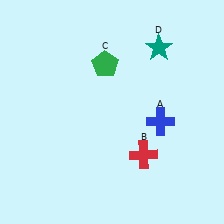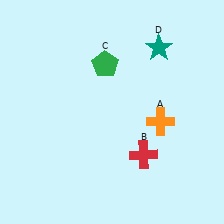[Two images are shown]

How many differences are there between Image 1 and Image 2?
There is 1 difference between the two images.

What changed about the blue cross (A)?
In Image 1, A is blue. In Image 2, it changed to orange.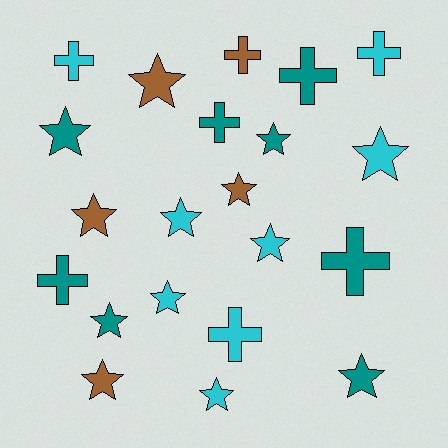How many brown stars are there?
There are 4 brown stars.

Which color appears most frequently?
Cyan, with 8 objects.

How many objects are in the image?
There are 21 objects.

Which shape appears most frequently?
Star, with 13 objects.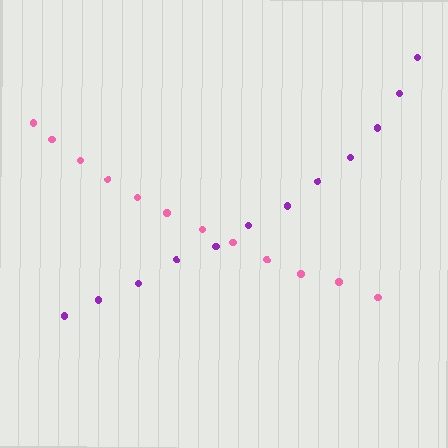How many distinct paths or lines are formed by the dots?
There are 2 distinct paths.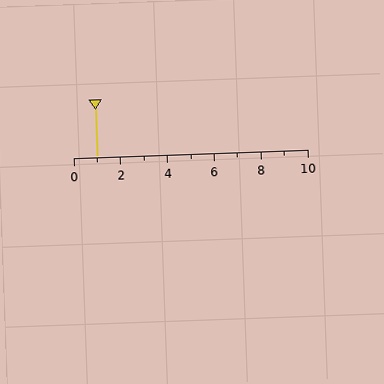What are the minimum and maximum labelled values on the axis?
The axis runs from 0 to 10.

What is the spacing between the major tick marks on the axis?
The major ticks are spaced 2 apart.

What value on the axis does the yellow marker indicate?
The marker indicates approximately 1.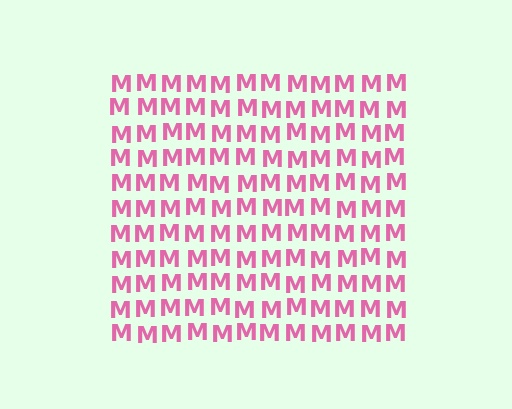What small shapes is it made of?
It is made of small letter M's.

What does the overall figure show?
The overall figure shows a square.